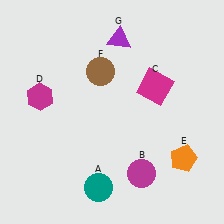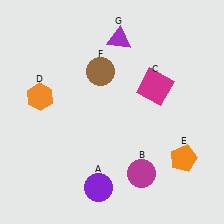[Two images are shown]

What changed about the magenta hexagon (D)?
In Image 1, D is magenta. In Image 2, it changed to orange.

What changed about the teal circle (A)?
In Image 1, A is teal. In Image 2, it changed to purple.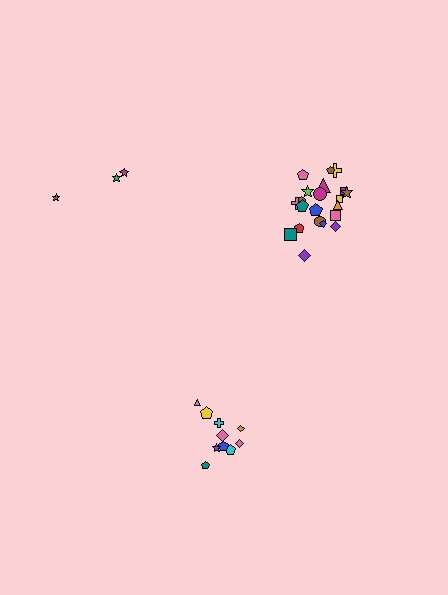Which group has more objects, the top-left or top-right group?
The top-right group.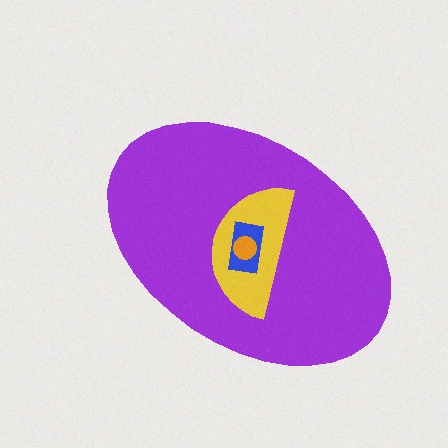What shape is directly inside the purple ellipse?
The yellow semicircle.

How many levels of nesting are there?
4.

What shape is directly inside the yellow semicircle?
The blue rectangle.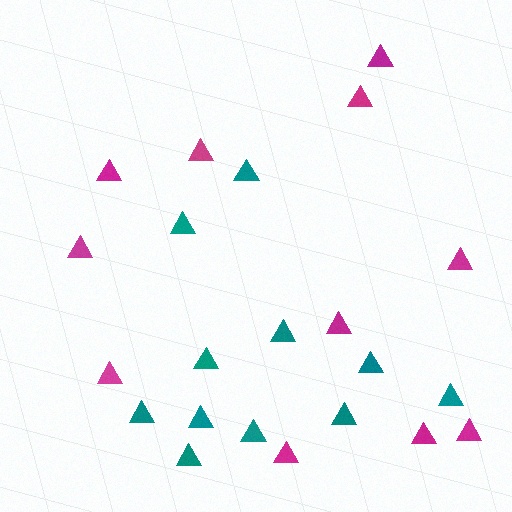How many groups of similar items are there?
There are 2 groups: one group of teal triangles (11) and one group of magenta triangles (11).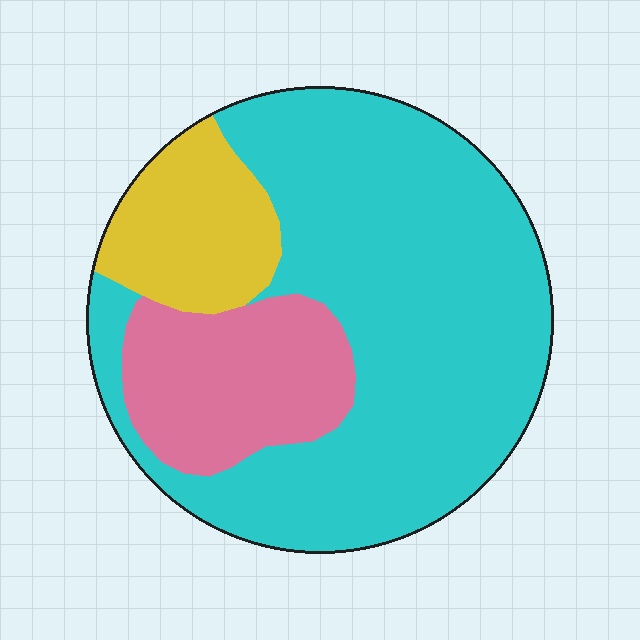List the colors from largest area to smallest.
From largest to smallest: cyan, pink, yellow.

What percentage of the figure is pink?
Pink covers around 20% of the figure.